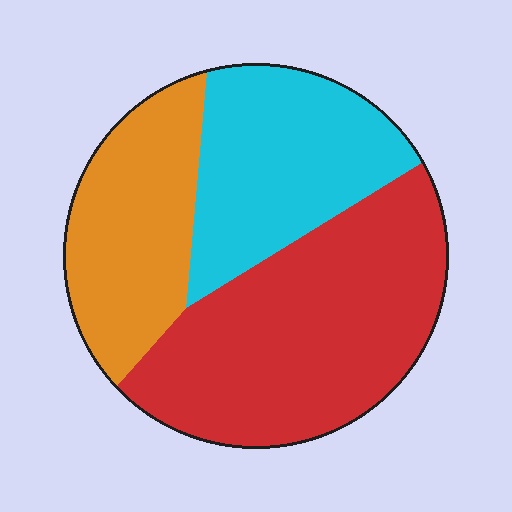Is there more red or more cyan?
Red.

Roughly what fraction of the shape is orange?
Orange covers about 25% of the shape.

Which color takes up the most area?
Red, at roughly 45%.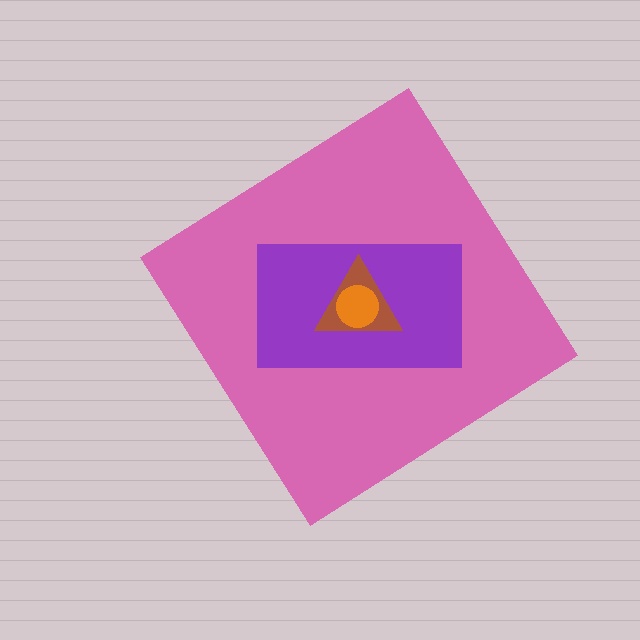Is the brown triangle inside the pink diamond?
Yes.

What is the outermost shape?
The pink diamond.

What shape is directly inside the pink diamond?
The purple rectangle.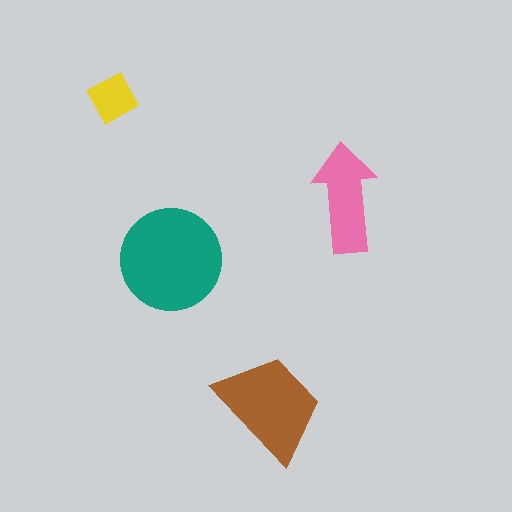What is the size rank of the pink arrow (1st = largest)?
3rd.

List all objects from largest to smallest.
The teal circle, the brown trapezoid, the pink arrow, the yellow diamond.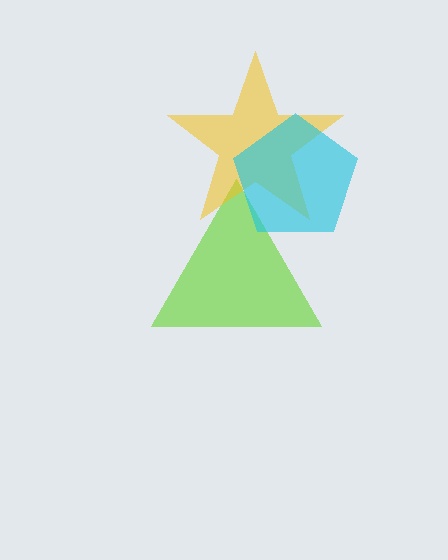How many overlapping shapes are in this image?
There are 3 overlapping shapes in the image.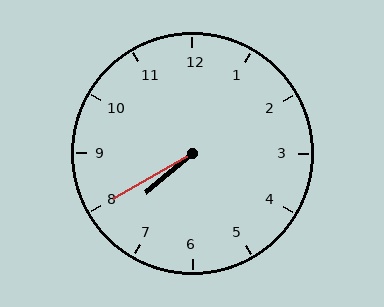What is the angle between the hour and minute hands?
Approximately 10 degrees.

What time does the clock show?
7:40.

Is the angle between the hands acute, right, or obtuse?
It is acute.